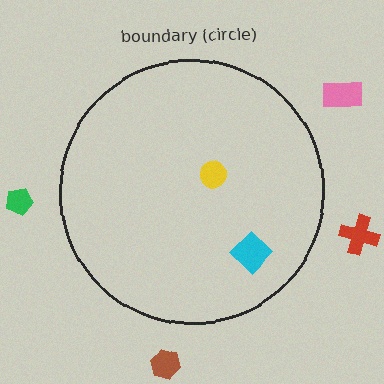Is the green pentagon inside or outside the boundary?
Outside.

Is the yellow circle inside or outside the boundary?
Inside.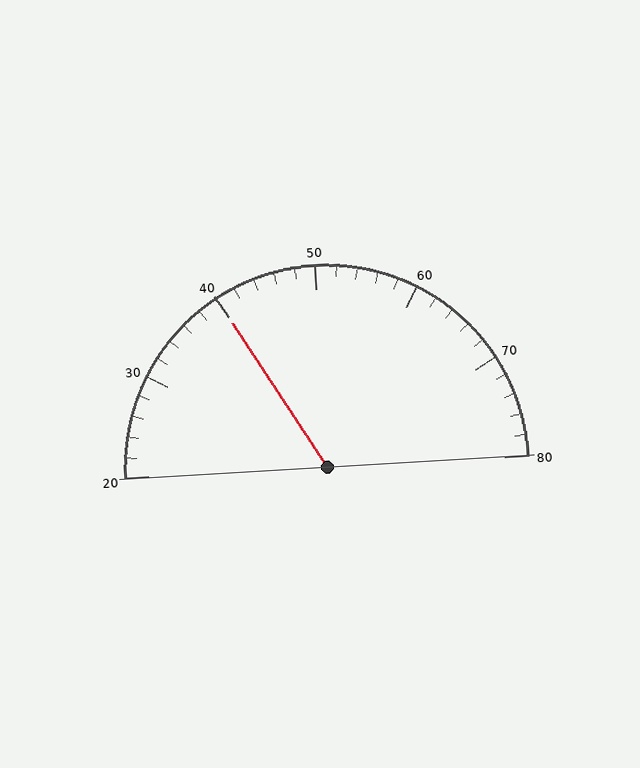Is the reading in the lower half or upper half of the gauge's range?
The reading is in the lower half of the range (20 to 80).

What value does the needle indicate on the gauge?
The needle indicates approximately 40.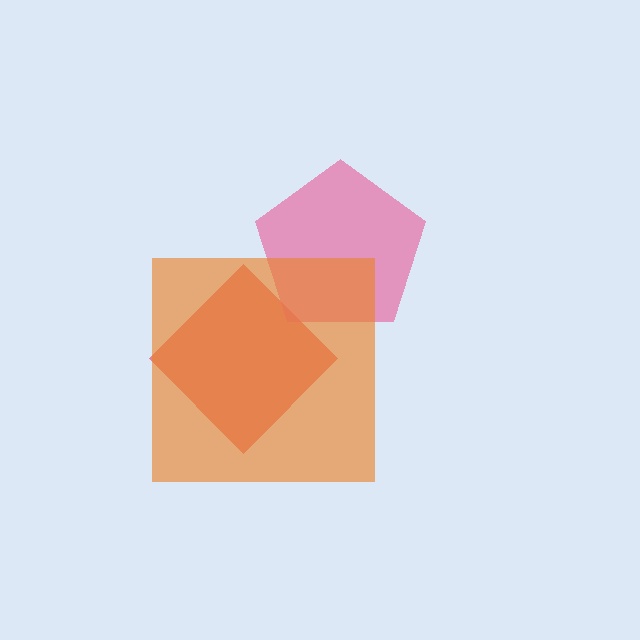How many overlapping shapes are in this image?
There are 3 overlapping shapes in the image.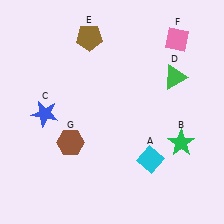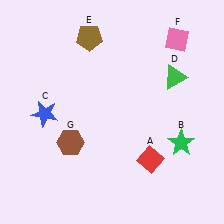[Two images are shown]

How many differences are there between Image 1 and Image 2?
There is 1 difference between the two images.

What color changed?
The diamond (A) changed from cyan in Image 1 to red in Image 2.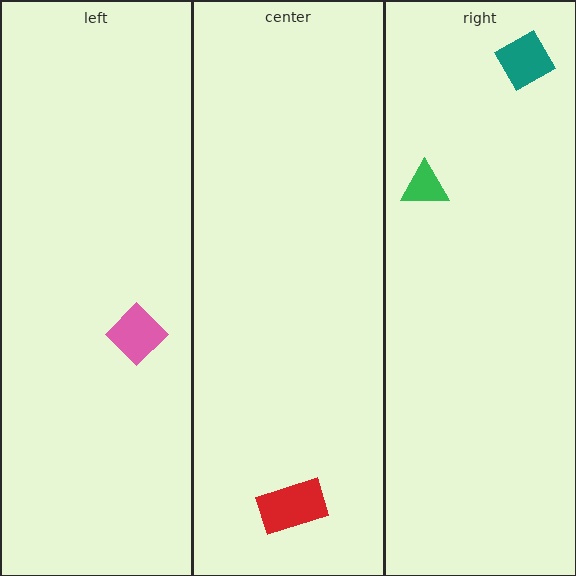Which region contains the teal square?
The right region.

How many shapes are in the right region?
2.